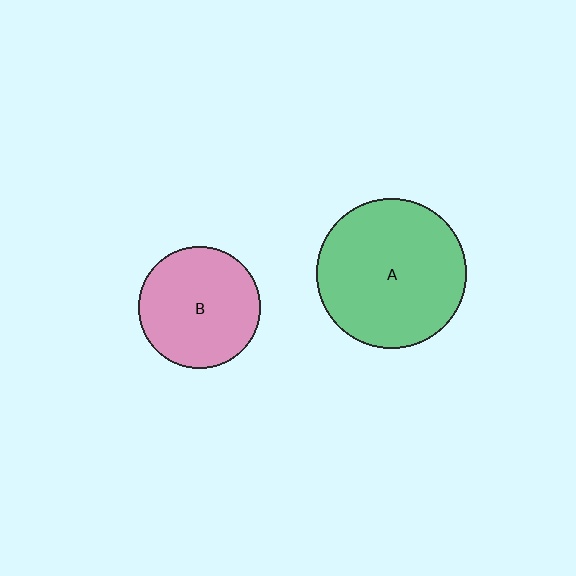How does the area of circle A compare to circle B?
Approximately 1.5 times.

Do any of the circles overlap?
No, none of the circles overlap.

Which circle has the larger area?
Circle A (green).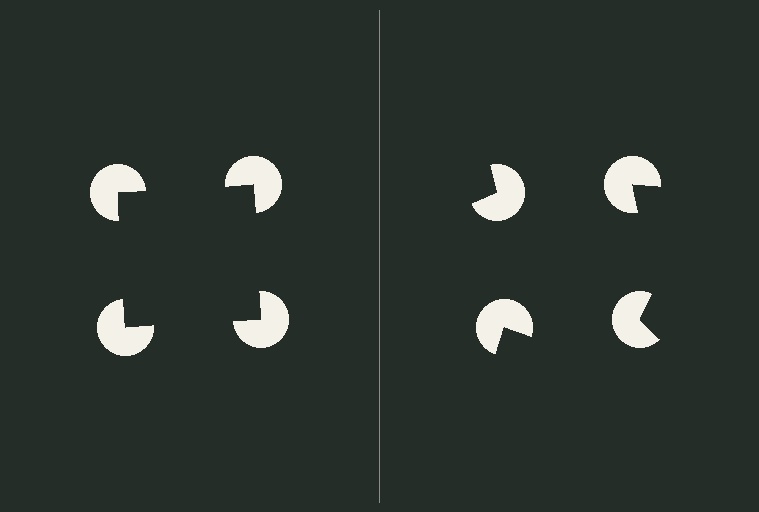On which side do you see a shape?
An illusory square appears on the left side. On the right side the wedge cuts are rotated, so no coherent shape forms.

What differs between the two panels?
The pac-man discs are positioned identically on both sides; only the wedge orientations differ. On the left they align to a square; on the right they are misaligned.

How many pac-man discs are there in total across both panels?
8 — 4 on each side.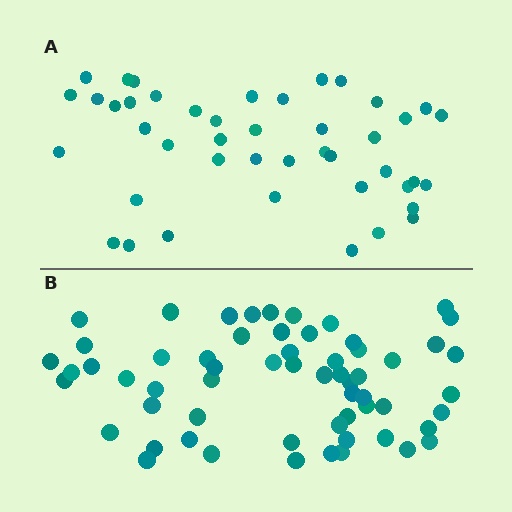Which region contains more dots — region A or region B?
Region B (the bottom region) has more dots.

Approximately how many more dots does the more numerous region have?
Region B has approximately 15 more dots than region A.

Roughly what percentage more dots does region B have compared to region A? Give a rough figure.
About 35% more.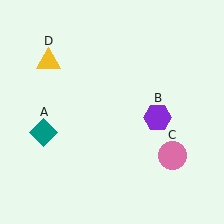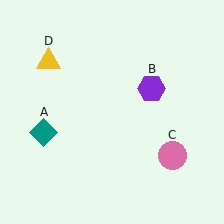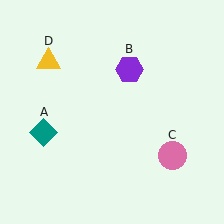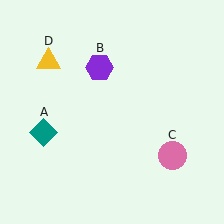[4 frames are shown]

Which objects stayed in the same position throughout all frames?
Teal diamond (object A) and pink circle (object C) and yellow triangle (object D) remained stationary.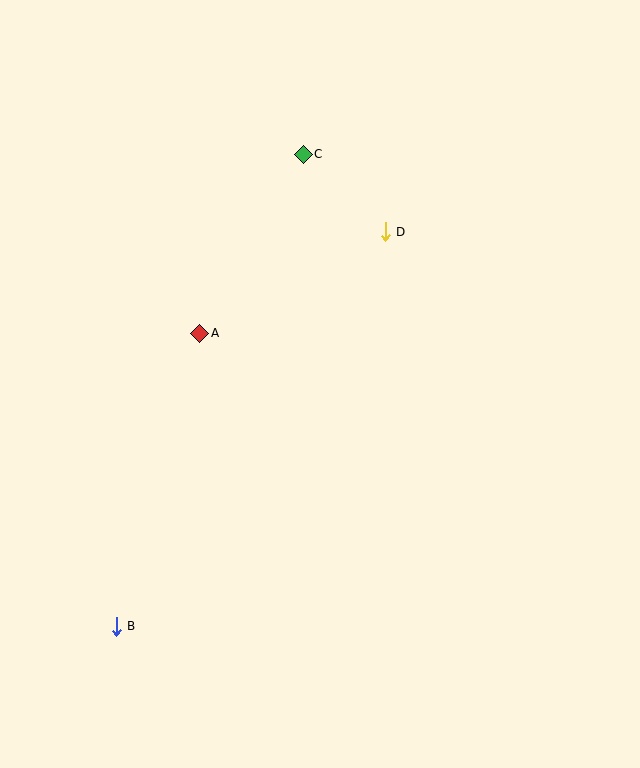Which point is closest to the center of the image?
Point A at (200, 333) is closest to the center.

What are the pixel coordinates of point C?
Point C is at (303, 154).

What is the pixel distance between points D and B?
The distance between D and B is 478 pixels.